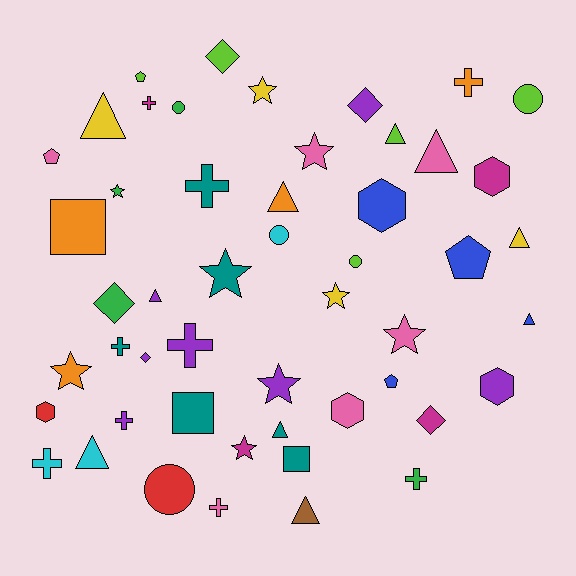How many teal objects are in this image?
There are 6 teal objects.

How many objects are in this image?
There are 50 objects.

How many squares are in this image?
There are 3 squares.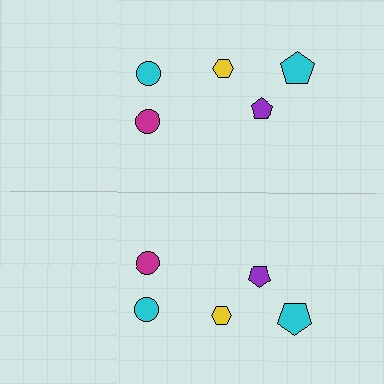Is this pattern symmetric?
Yes, this pattern has bilateral (reflection) symmetry.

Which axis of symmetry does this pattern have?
The pattern has a horizontal axis of symmetry running through the center of the image.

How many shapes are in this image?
There are 10 shapes in this image.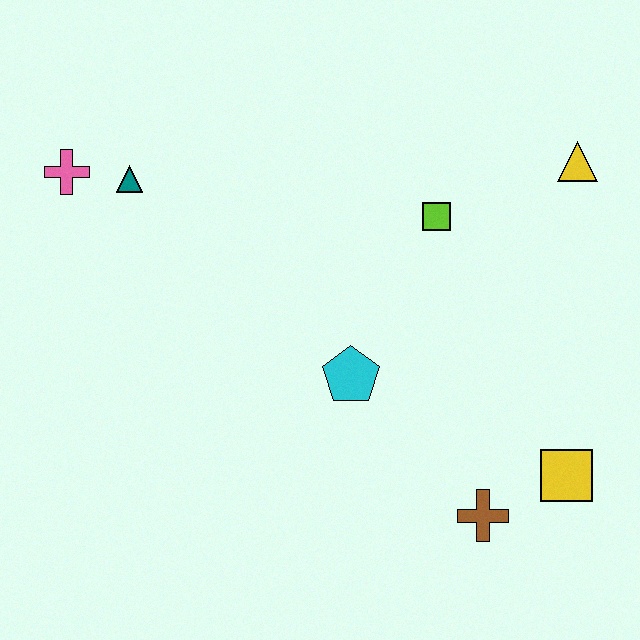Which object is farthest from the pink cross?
The yellow square is farthest from the pink cross.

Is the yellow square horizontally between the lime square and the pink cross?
No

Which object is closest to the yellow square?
The brown cross is closest to the yellow square.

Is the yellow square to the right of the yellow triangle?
No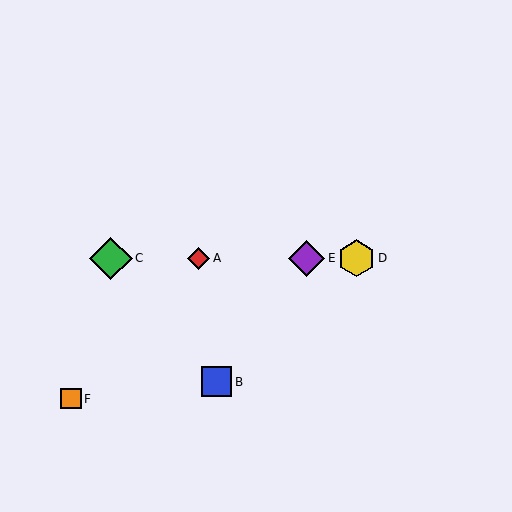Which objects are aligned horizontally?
Objects A, C, D, E are aligned horizontally.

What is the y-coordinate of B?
Object B is at y≈382.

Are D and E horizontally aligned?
Yes, both are at y≈258.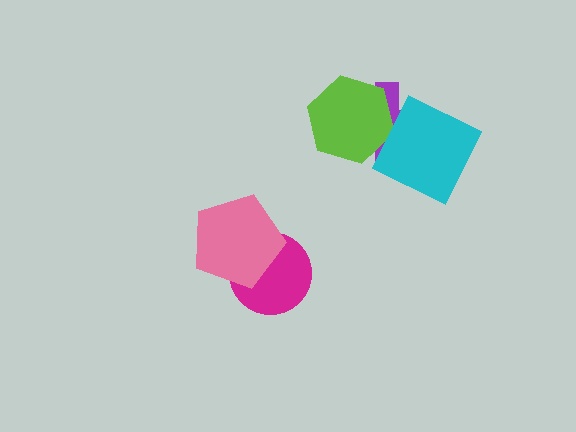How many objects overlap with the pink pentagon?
1 object overlaps with the pink pentagon.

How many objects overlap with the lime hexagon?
1 object overlaps with the lime hexagon.